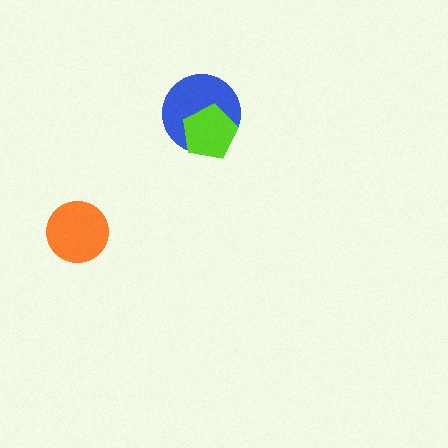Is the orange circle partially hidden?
No, no other shape covers it.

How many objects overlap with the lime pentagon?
1 object overlaps with the lime pentagon.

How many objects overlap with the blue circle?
1 object overlaps with the blue circle.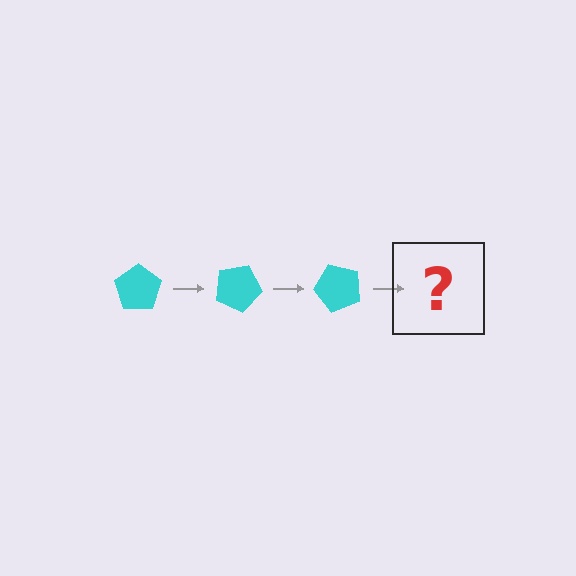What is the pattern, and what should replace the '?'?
The pattern is that the pentagon rotates 25 degrees each step. The '?' should be a cyan pentagon rotated 75 degrees.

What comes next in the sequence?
The next element should be a cyan pentagon rotated 75 degrees.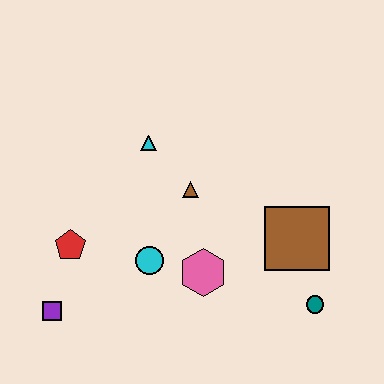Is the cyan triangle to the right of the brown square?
No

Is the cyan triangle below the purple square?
No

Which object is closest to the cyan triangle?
The brown triangle is closest to the cyan triangle.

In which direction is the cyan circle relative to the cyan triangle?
The cyan circle is below the cyan triangle.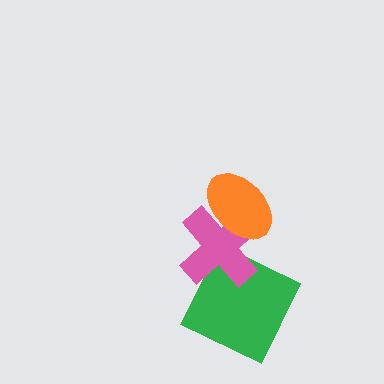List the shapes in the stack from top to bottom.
From top to bottom: the orange ellipse, the pink cross, the green square.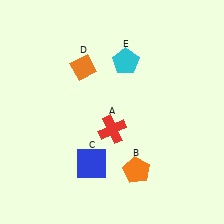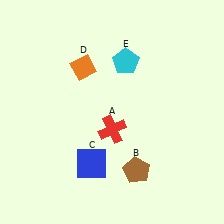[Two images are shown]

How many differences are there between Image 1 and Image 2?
There is 1 difference between the two images.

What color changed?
The pentagon (B) changed from orange in Image 1 to brown in Image 2.